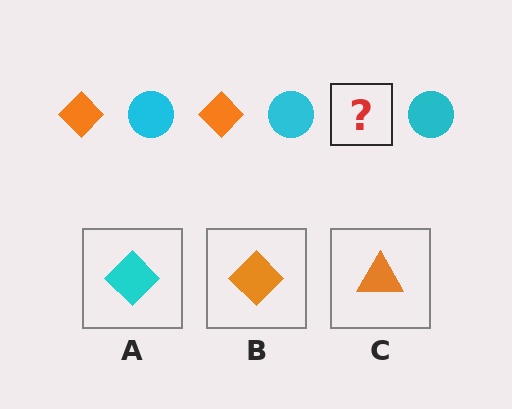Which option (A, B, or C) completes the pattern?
B.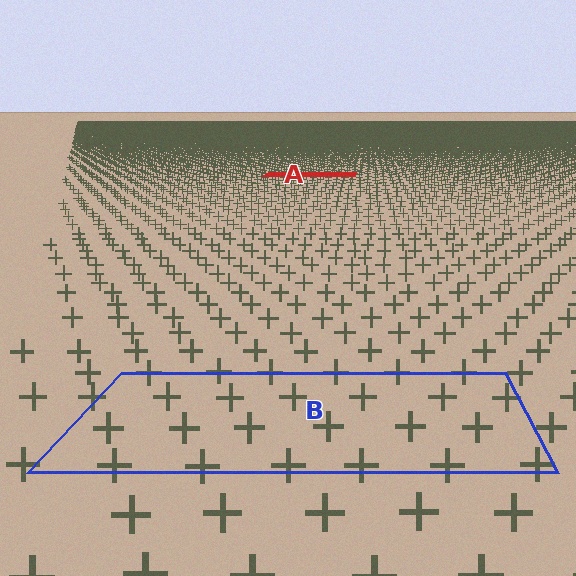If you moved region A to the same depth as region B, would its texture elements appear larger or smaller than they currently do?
They would appear larger. At a closer depth, the same texture elements are projected at a bigger on-screen size.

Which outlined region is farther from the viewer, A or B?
Region A is farther from the viewer — the texture elements inside it appear smaller and more densely packed.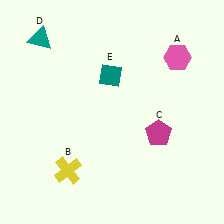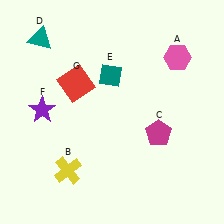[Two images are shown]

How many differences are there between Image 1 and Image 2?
There are 2 differences between the two images.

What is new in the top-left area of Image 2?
A red square (G) was added in the top-left area of Image 2.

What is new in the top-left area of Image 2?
A purple star (F) was added in the top-left area of Image 2.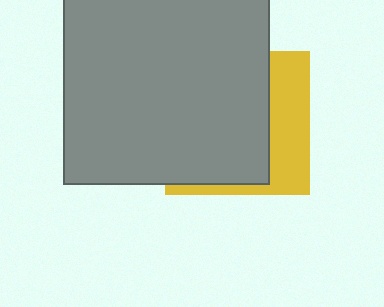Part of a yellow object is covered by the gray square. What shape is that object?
It is a square.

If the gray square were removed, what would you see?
You would see the complete yellow square.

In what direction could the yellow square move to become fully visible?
The yellow square could move right. That would shift it out from behind the gray square entirely.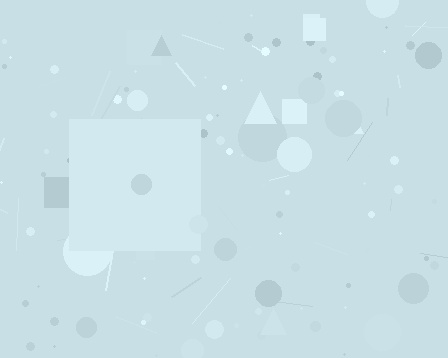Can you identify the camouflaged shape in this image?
The camouflaged shape is a square.